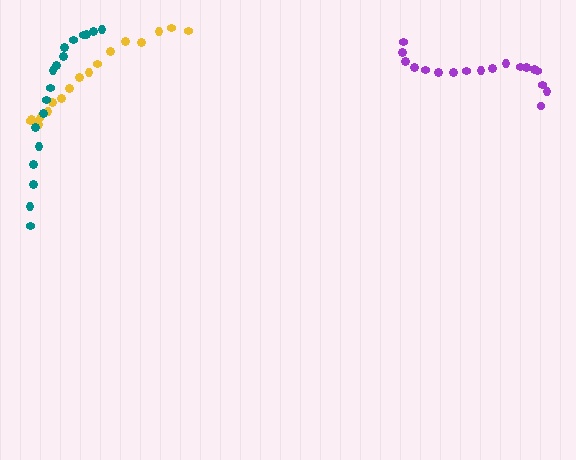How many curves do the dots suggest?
There are 3 distinct paths.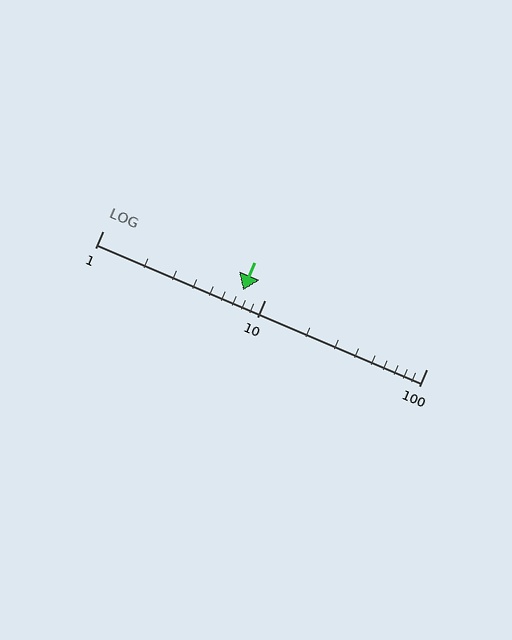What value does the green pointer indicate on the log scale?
The pointer indicates approximately 7.4.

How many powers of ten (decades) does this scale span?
The scale spans 2 decades, from 1 to 100.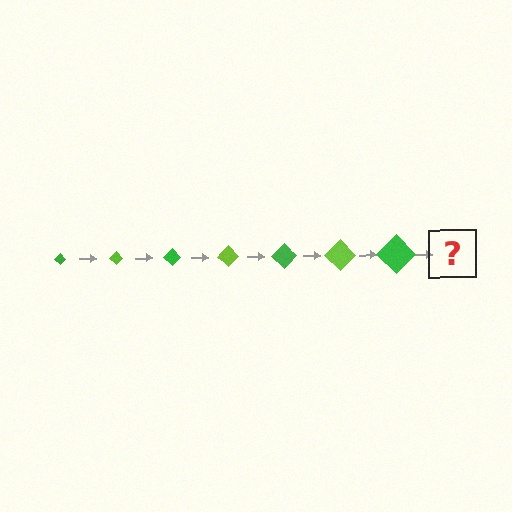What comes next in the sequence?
The next element should be a lime diamond, larger than the previous one.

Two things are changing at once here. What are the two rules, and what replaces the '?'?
The two rules are that the diamond grows larger each step and the color cycles through green and lime. The '?' should be a lime diamond, larger than the previous one.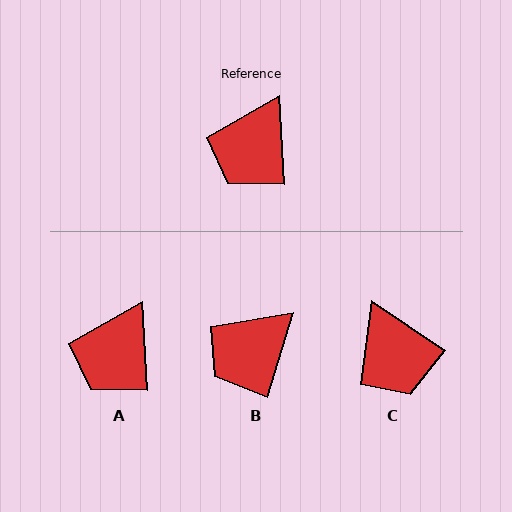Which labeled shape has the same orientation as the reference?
A.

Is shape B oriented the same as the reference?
No, it is off by about 20 degrees.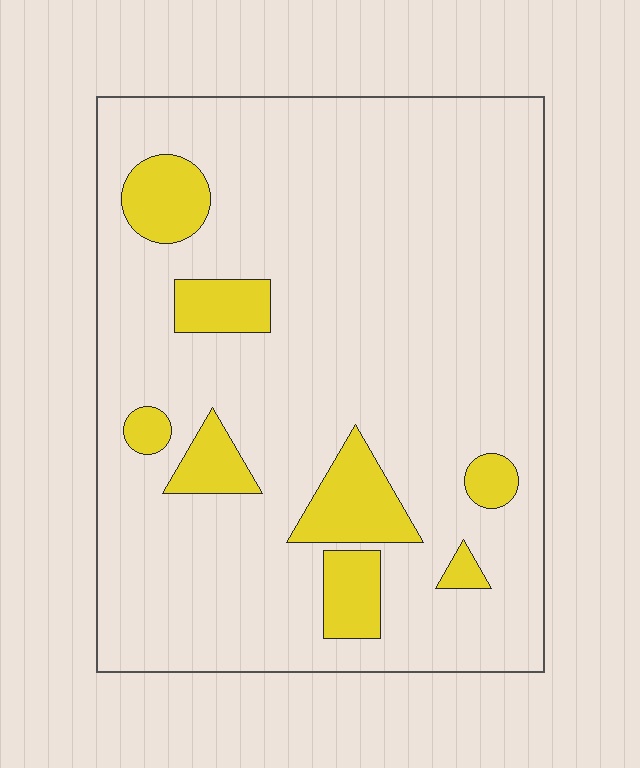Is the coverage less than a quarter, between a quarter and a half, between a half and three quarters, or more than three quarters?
Less than a quarter.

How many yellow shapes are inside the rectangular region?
8.